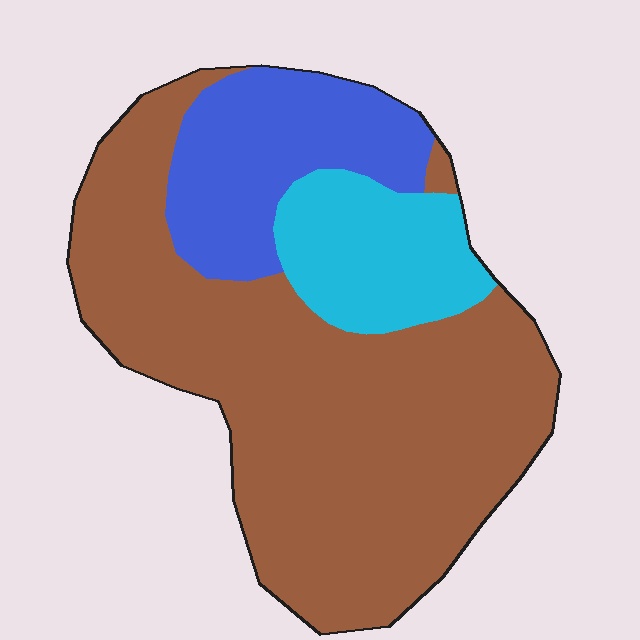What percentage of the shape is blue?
Blue covers roughly 20% of the shape.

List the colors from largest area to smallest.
From largest to smallest: brown, blue, cyan.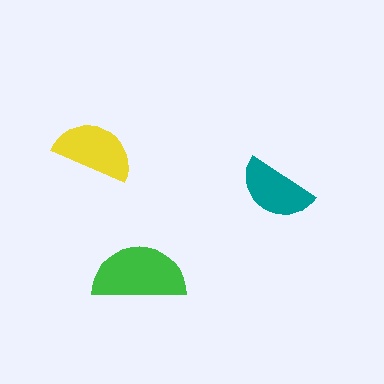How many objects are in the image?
There are 3 objects in the image.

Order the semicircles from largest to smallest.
the green one, the yellow one, the teal one.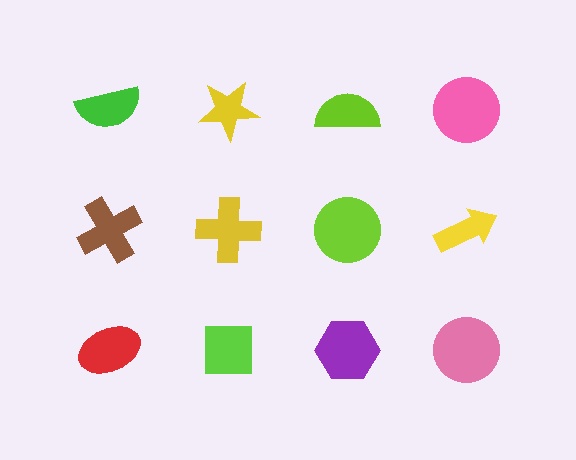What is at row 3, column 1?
A red ellipse.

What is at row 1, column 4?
A pink circle.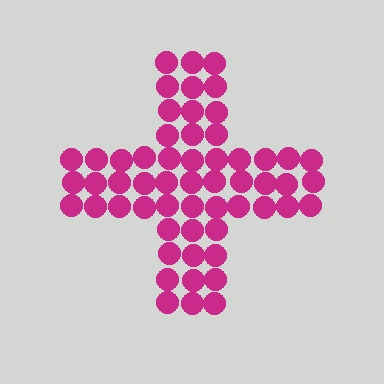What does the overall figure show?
The overall figure shows a cross.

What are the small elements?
The small elements are circles.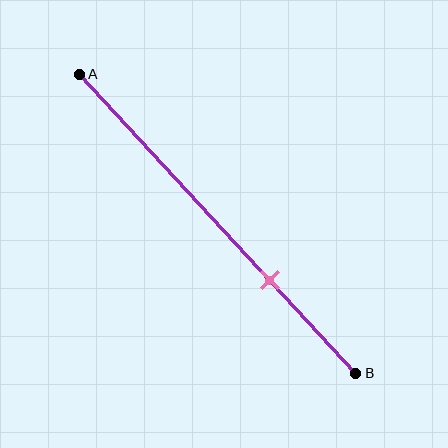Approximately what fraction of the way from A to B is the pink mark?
The pink mark is approximately 70% of the way from A to B.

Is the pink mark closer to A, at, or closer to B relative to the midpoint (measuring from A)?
The pink mark is closer to point B than the midpoint of segment AB.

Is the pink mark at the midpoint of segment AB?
No, the mark is at about 70% from A, not at the 50% midpoint.